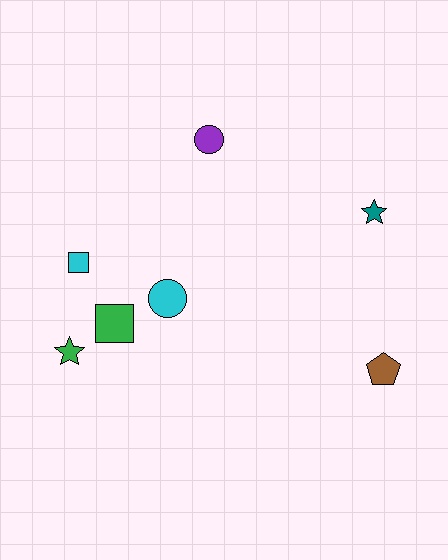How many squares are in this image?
There are 2 squares.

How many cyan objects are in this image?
There are 2 cyan objects.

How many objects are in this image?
There are 7 objects.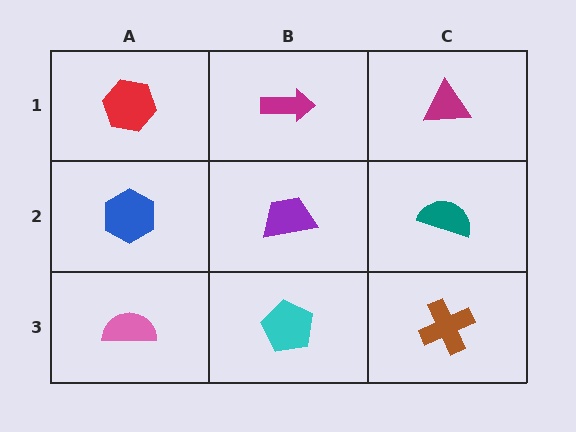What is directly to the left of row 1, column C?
A magenta arrow.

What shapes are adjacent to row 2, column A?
A red hexagon (row 1, column A), a pink semicircle (row 3, column A), a purple trapezoid (row 2, column B).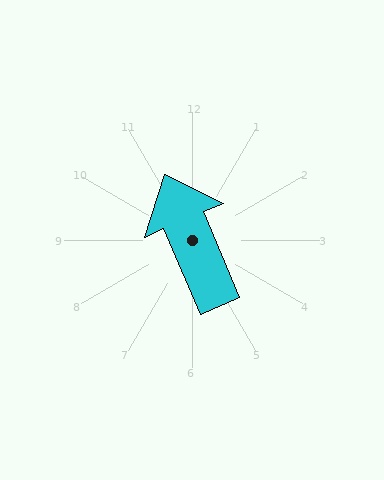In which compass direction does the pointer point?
Northwest.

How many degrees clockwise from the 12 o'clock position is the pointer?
Approximately 337 degrees.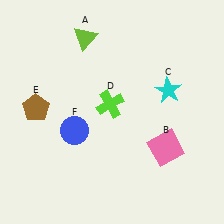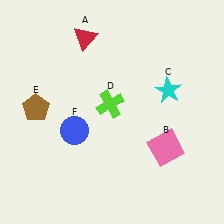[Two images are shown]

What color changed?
The triangle (A) changed from lime in Image 1 to red in Image 2.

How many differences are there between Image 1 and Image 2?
There is 1 difference between the two images.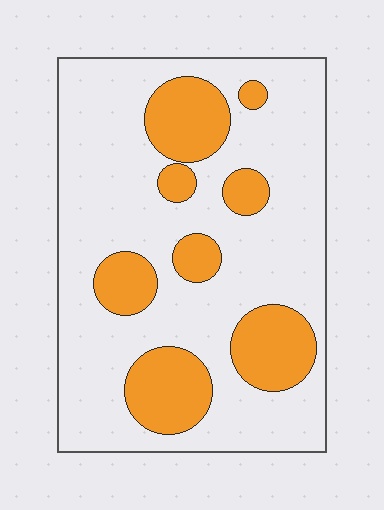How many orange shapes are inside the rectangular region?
8.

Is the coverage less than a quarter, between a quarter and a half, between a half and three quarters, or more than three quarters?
Between a quarter and a half.